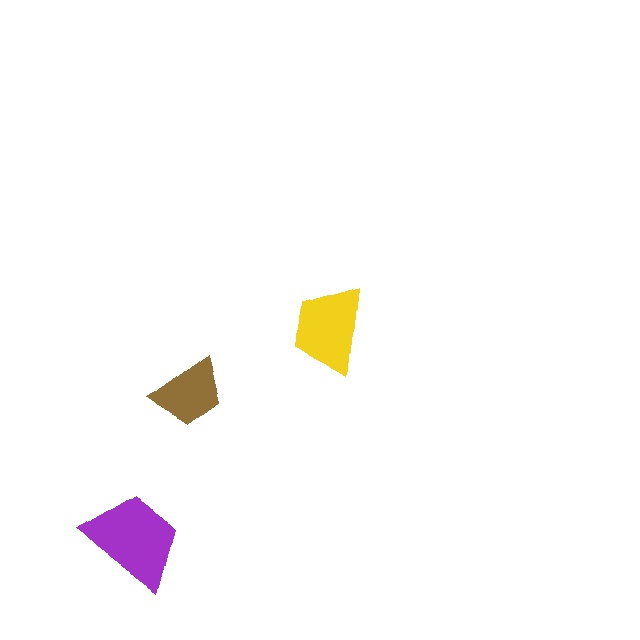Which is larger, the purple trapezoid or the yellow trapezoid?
The purple one.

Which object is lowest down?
The purple trapezoid is bottommost.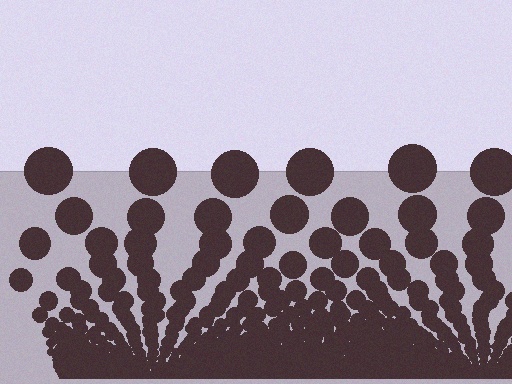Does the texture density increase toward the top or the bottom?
Density increases toward the bottom.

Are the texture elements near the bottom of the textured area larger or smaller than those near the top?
Smaller. The gradient is inverted — elements near the bottom are smaller and denser.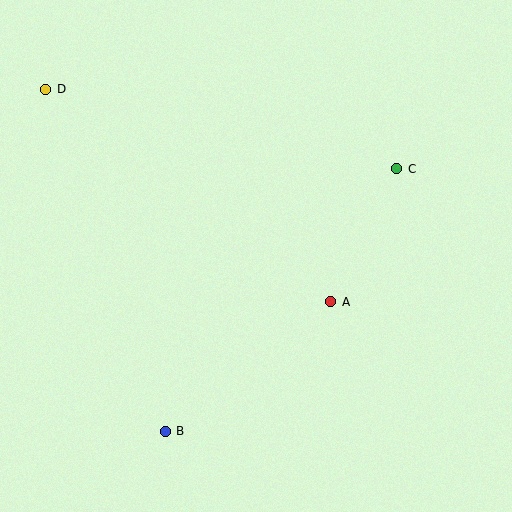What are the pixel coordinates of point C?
Point C is at (397, 169).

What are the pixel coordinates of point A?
Point A is at (331, 302).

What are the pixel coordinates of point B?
Point B is at (165, 431).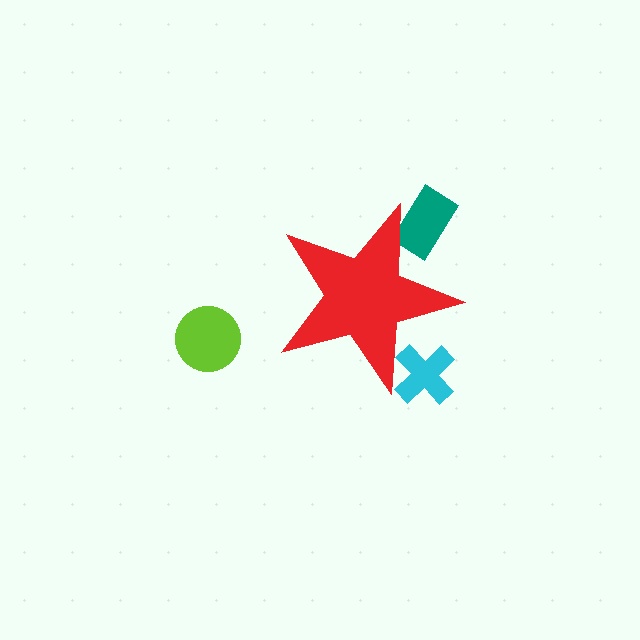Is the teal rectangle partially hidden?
Yes, the teal rectangle is partially hidden behind the red star.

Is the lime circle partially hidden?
No, the lime circle is fully visible.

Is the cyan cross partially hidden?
Yes, the cyan cross is partially hidden behind the red star.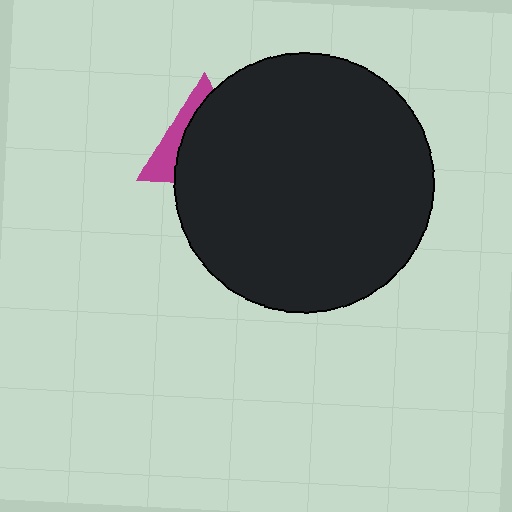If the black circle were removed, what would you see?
You would see the complete magenta triangle.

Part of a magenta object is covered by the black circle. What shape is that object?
It is a triangle.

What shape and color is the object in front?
The object in front is a black circle.